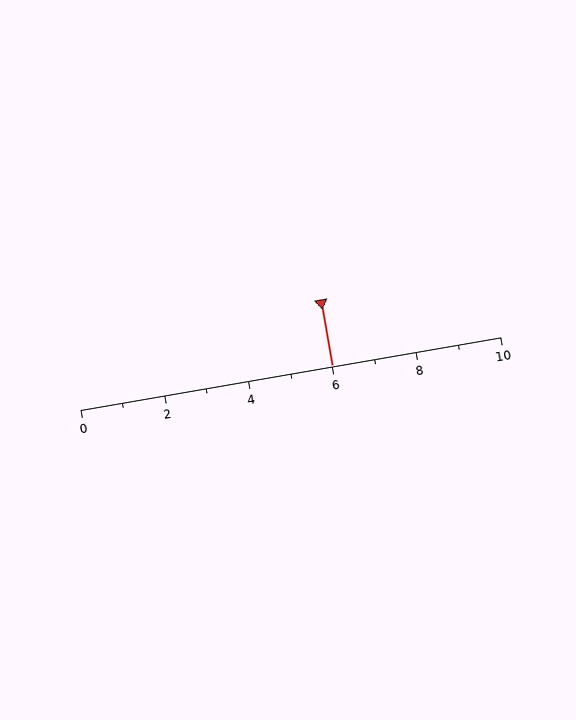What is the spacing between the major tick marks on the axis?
The major ticks are spaced 2 apart.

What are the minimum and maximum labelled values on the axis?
The axis runs from 0 to 10.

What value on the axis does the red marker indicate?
The marker indicates approximately 6.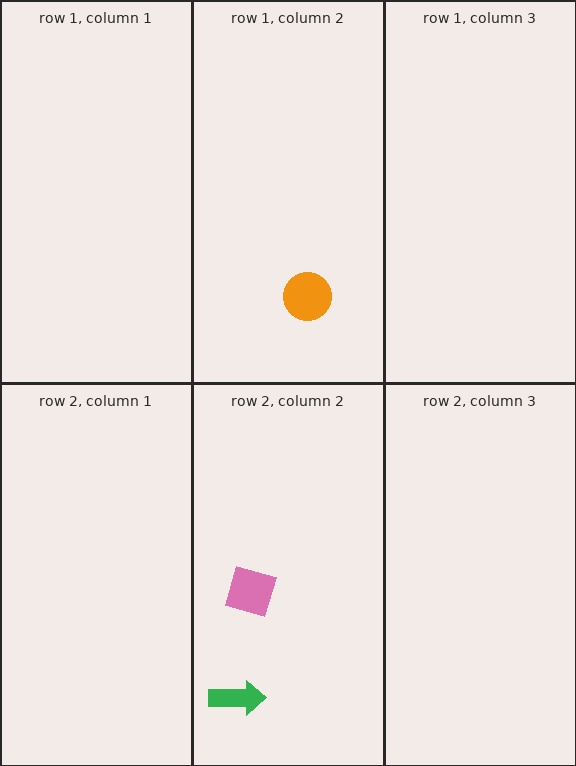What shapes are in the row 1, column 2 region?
The orange circle.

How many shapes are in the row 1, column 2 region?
1.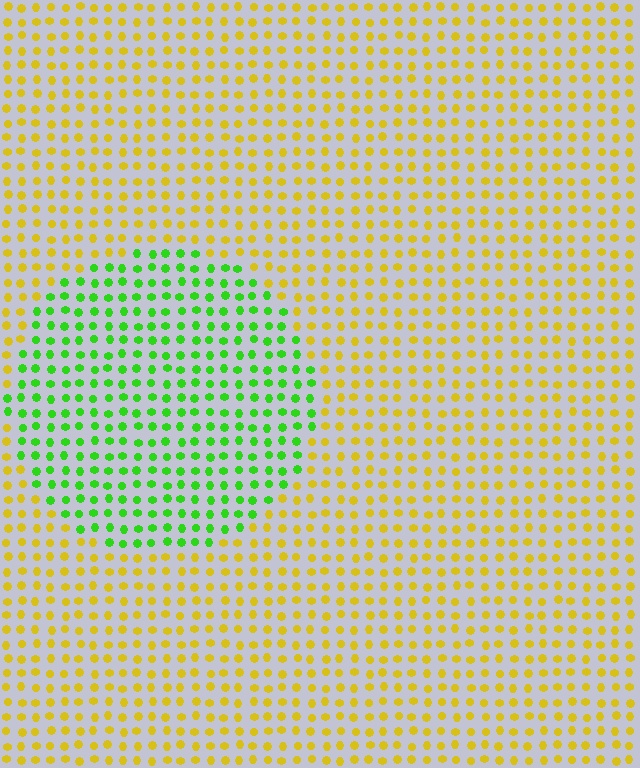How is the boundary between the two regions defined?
The boundary is defined purely by a slight shift in hue (about 61 degrees). Spacing, size, and orientation are identical on both sides.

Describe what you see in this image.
The image is filled with small yellow elements in a uniform arrangement. A circle-shaped region is visible where the elements are tinted to a slightly different hue, forming a subtle color boundary.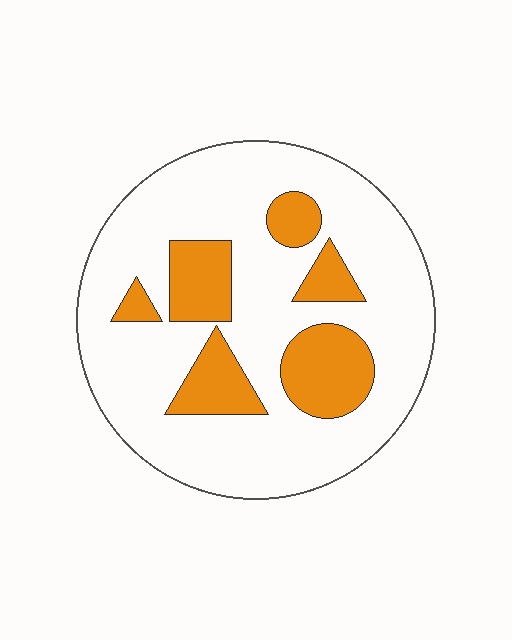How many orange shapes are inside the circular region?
6.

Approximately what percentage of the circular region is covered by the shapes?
Approximately 25%.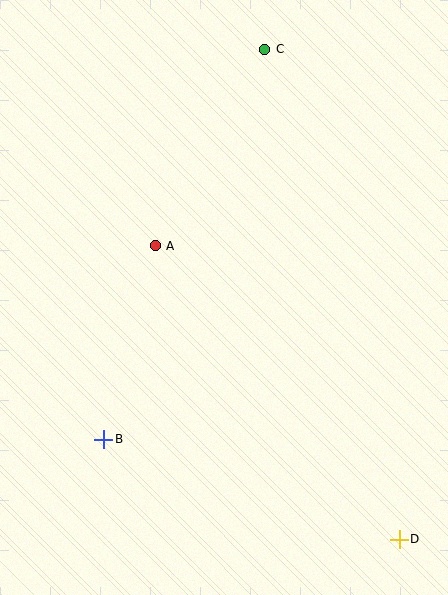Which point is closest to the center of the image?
Point A at (155, 246) is closest to the center.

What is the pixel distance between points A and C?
The distance between A and C is 225 pixels.